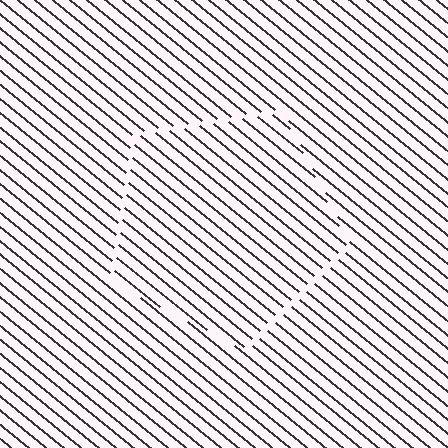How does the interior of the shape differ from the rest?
The interior of the shape contains the same grating, shifted by half a period — the contour is defined by the phase discontinuity where line-ends from the inner and outer gratings abut.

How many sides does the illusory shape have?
5 sides — the line-ends trace a pentagon.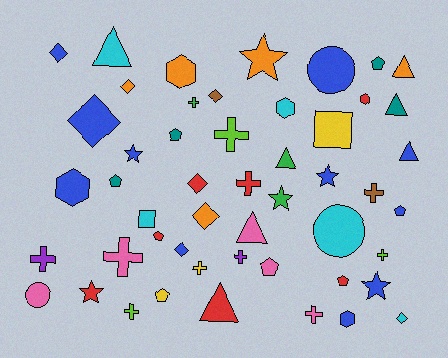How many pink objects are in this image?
There are 5 pink objects.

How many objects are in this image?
There are 50 objects.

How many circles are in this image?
There are 3 circles.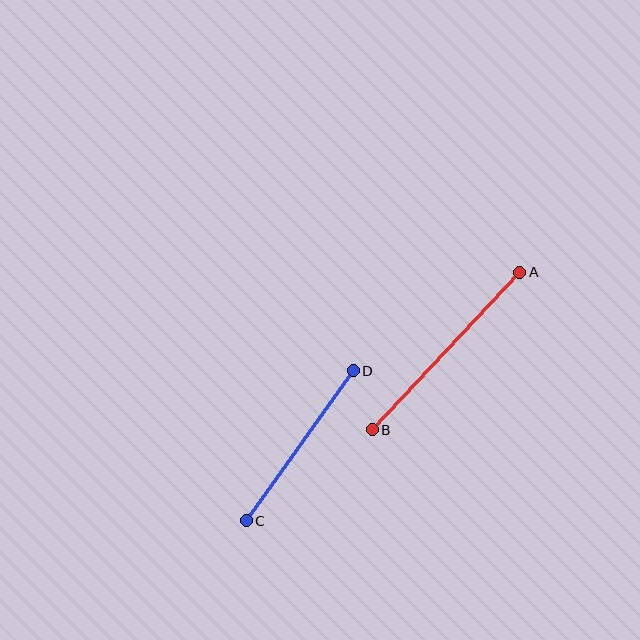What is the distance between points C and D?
The distance is approximately 184 pixels.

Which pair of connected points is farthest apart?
Points A and B are farthest apart.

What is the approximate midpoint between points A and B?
The midpoint is at approximately (446, 351) pixels.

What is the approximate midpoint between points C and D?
The midpoint is at approximately (300, 446) pixels.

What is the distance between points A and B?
The distance is approximately 216 pixels.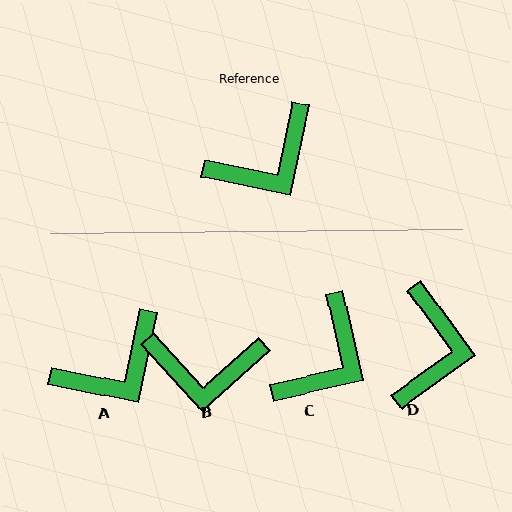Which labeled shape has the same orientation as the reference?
A.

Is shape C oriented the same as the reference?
No, it is off by about 25 degrees.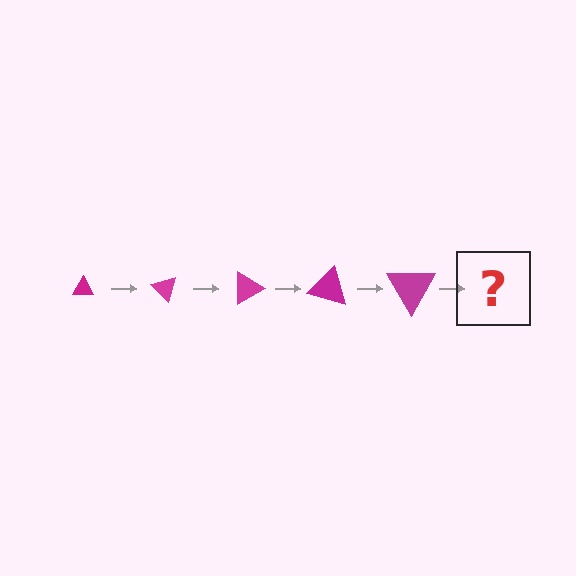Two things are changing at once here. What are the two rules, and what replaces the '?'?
The two rules are that the triangle grows larger each step and it rotates 45 degrees each step. The '?' should be a triangle, larger than the previous one and rotated 225 degrees from the start.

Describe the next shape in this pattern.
It should be a triangle, larger than the previous one and rotated 225 degrees from the start.